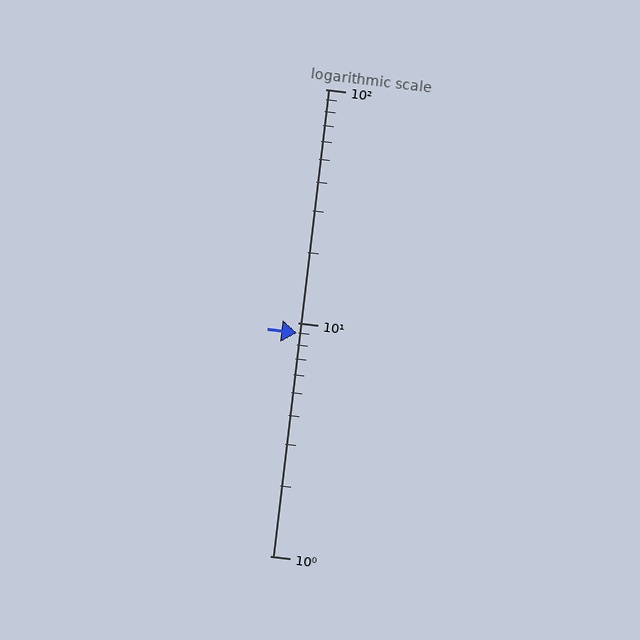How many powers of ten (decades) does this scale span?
The scale spans 2 decades, from 1 to 100.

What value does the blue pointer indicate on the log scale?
The pointer indicates approximately 9.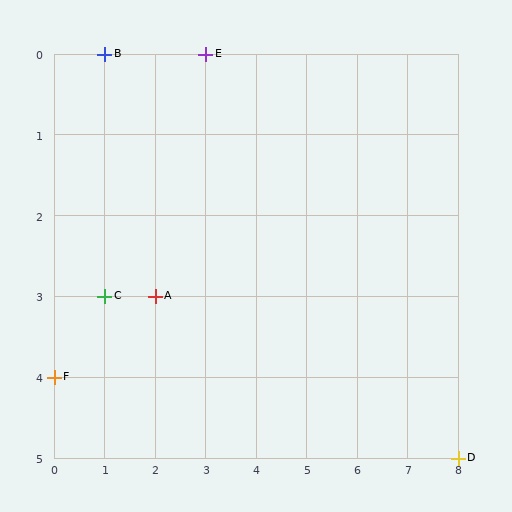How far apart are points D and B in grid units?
Points D and B are 7 columns and 5 rows apart (about 8.6 grid units diagonally).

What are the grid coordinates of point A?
Point A is at grid coordinates (2, 3).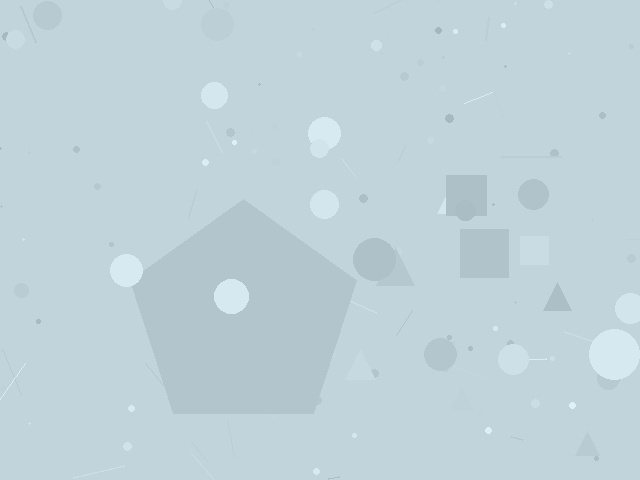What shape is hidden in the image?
A pentagon is hidden in the image.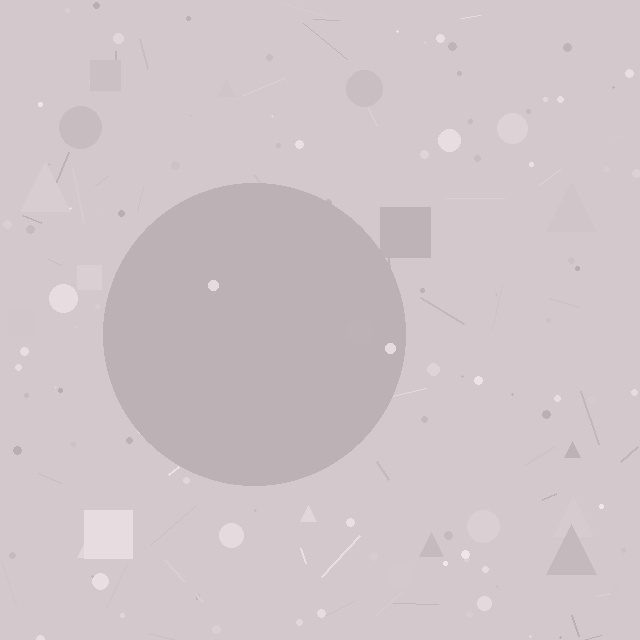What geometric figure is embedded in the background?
A circle is embedded in the background.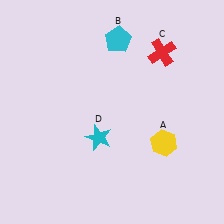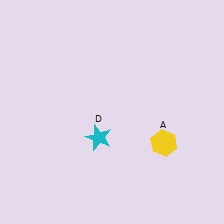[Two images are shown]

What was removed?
The red cross (C), the cyan pentagon (B) were removed in Image 2.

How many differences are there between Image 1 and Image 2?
There are 2 differences between the two images.